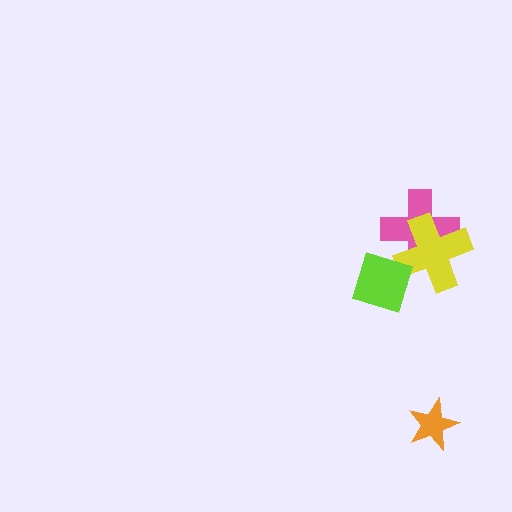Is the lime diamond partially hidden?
No, no other shape covers it.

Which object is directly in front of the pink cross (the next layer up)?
The yellow cross is directly in front of the pink cross.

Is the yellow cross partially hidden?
Yes, it is partially covered by another shape.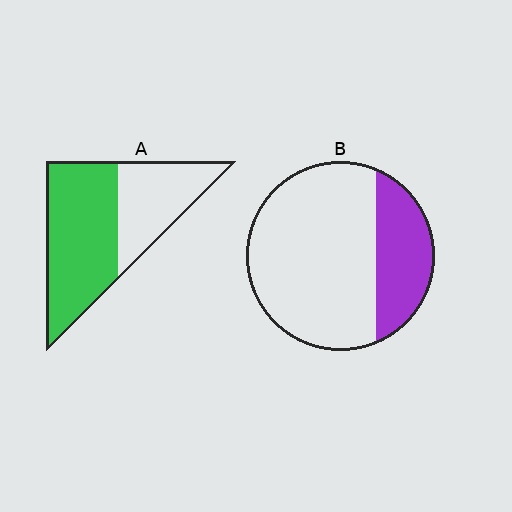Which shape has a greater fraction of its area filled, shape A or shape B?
Shape A.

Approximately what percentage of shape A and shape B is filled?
A is approximately 60% and B is approximately 25%.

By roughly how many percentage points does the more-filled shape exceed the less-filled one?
By roughly 35 percentage points (A over B).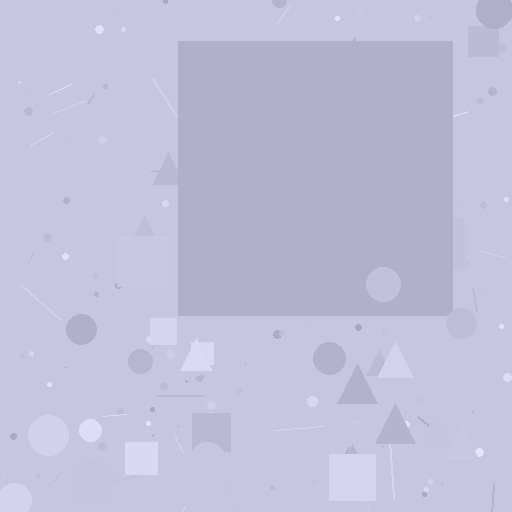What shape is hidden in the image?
A square is hidden in the image.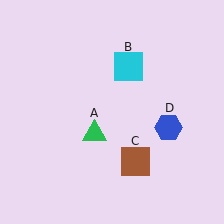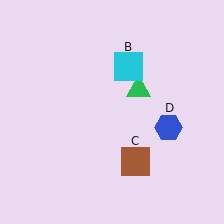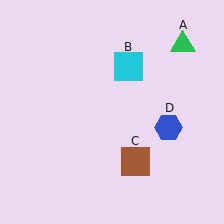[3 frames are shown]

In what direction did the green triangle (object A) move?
The green triangle (object A) moved up and to the right.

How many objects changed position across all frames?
1 object changed position: green triangle (object A).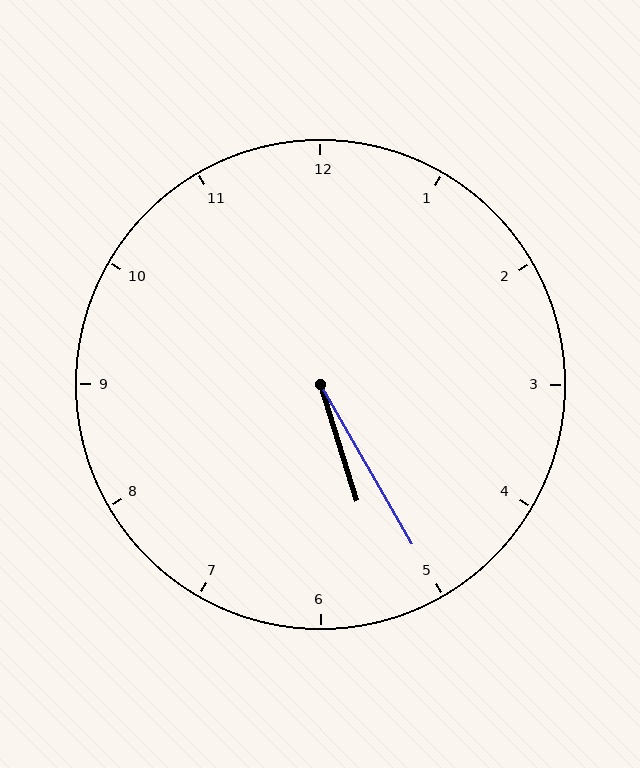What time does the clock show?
5:25.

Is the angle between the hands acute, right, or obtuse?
It is acute.